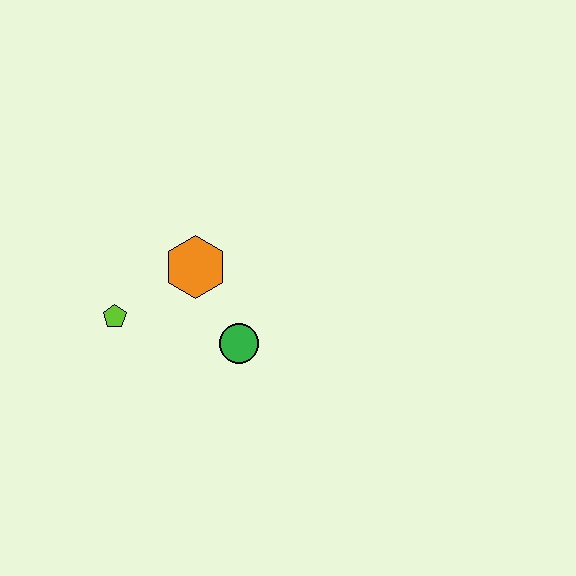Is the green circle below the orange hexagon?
Yes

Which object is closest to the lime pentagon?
The orange hexagon is closest to the lime pentagon.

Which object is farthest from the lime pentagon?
The green circle is farthest from the lime pentagon.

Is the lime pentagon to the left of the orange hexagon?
Yes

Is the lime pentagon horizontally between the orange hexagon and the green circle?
No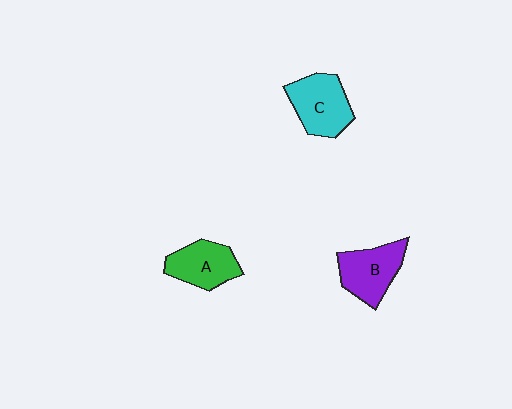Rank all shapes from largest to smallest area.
From largest to smallest: C (cyan), B (purple), A (green).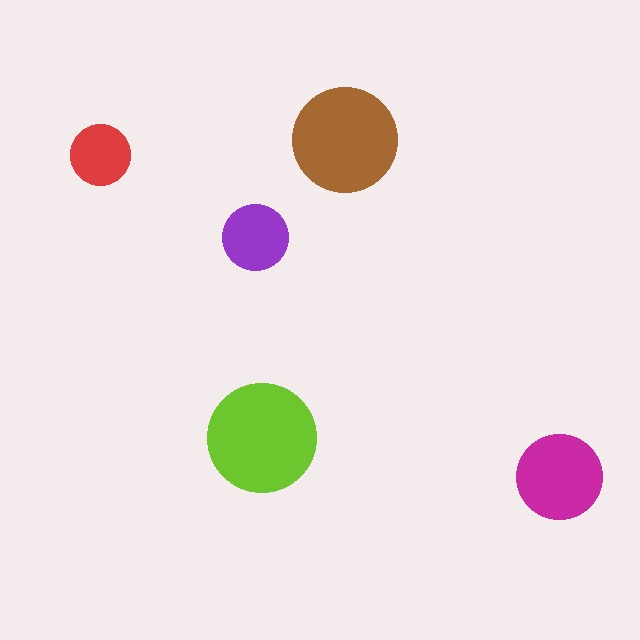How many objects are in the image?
There are 5 objects in the image.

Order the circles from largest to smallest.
the lime one, the brown one, the magenta one, the purple one, the red one.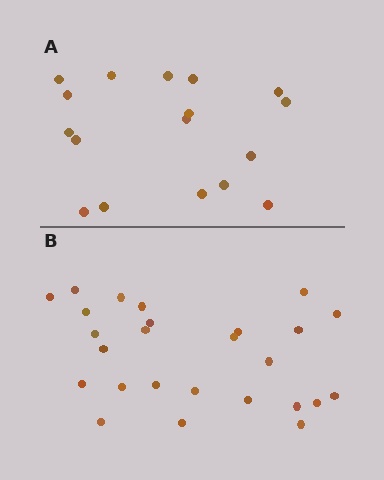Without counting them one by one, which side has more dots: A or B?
Region B (the bottom region) has more dots.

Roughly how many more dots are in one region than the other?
Region B has roughly 8 or so more dots than region A.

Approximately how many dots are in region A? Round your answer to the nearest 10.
About 20 dots. (The exact count is 17, which rounds to 20.)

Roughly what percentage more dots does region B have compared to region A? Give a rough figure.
About 55% more.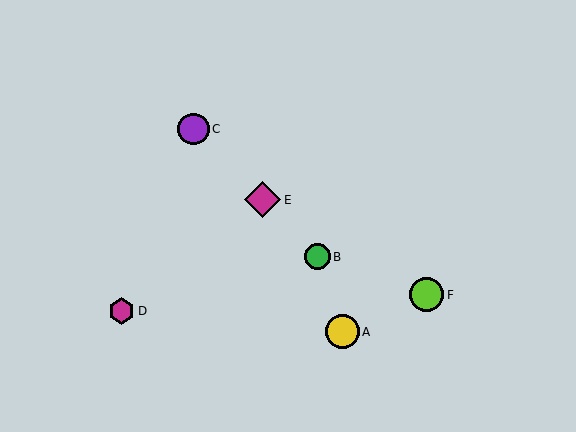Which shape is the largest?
The magenta diamond (labeled E) is the largest.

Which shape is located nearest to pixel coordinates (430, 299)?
The lime circle (labeled F) at (427, 295) is nearest to that location.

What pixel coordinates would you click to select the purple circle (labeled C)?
Click at (193, 129) to select the purple circle C.